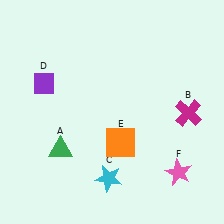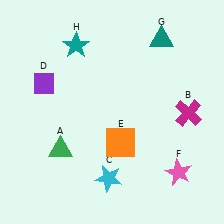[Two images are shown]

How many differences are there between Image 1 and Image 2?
There are 2 differences between the two images.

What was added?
A teal triangle (G), a teal star (H) were added in Image 2.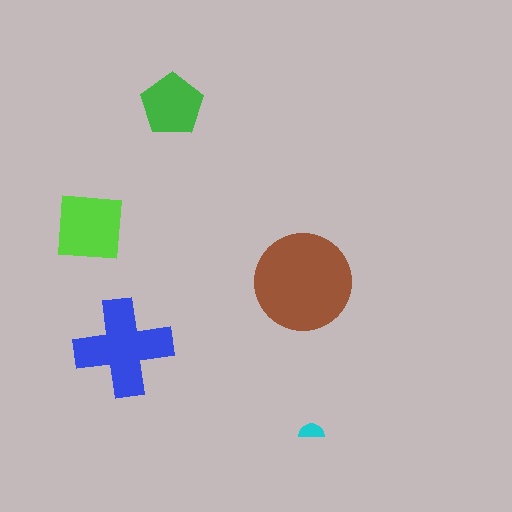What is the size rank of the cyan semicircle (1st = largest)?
5th.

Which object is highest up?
The green pentagon is topmost.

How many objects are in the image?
There are 5 objects in the image.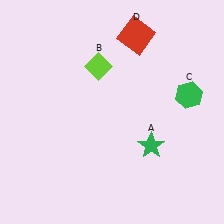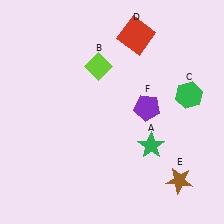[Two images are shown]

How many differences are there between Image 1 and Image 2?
There are 2 differences between the two images.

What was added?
A brown star (E), a purple pentagon (F) were added in Image 2.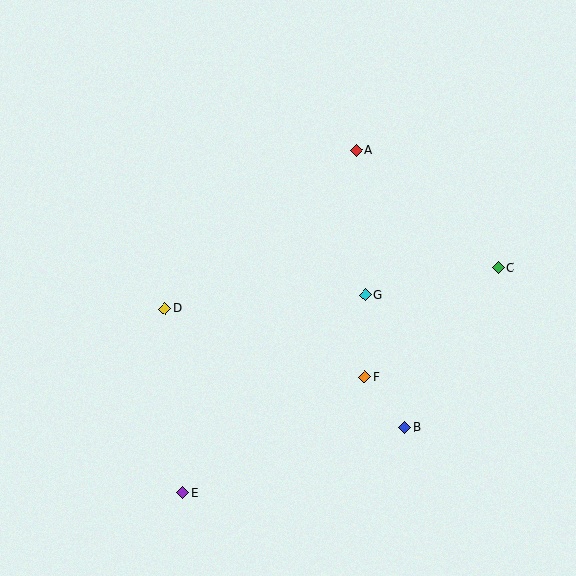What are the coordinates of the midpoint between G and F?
The midpoint between G and F is at (365, 336).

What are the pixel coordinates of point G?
Point G is at (365, 295).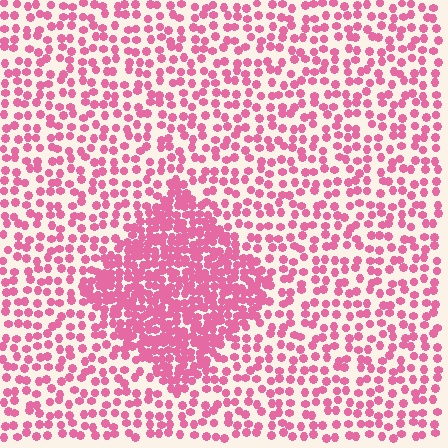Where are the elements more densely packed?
The elements are more densely packed inside the diamond boundary.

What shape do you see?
I see a diamond.